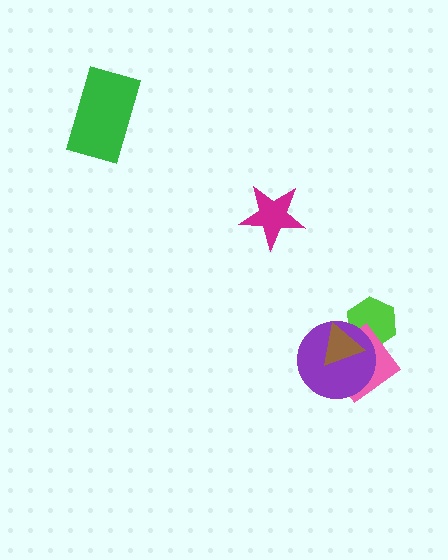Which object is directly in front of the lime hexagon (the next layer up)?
The pink diamond is directly in front of the lime hexagon.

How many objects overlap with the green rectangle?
0 objects overlap with the green rectangle.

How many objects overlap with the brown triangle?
3 objects overlap with the brown triangle.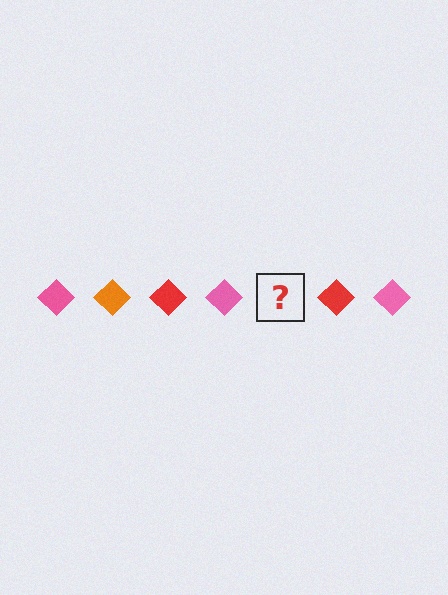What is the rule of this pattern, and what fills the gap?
The rule is that the pattern cycles through pink, orange, red diamonds. The gap should be filled with an orange diamond.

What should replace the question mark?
The question mark should be replaced with an orange diamond.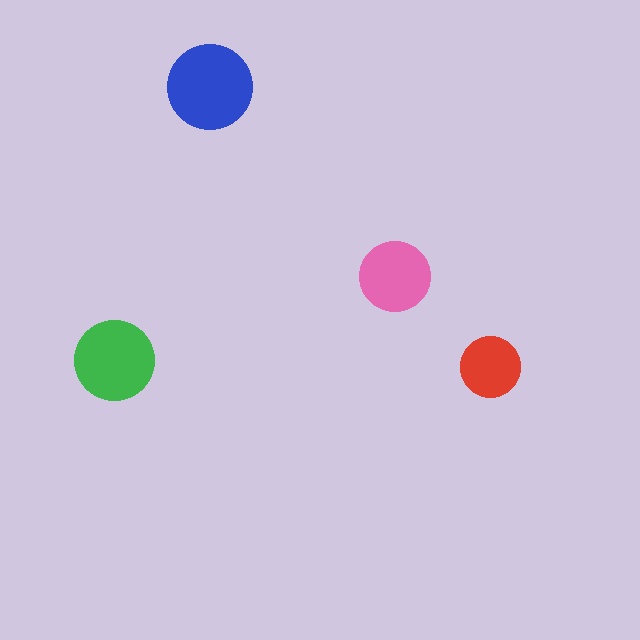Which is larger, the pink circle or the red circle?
The pink one.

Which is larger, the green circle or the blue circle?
The blue one.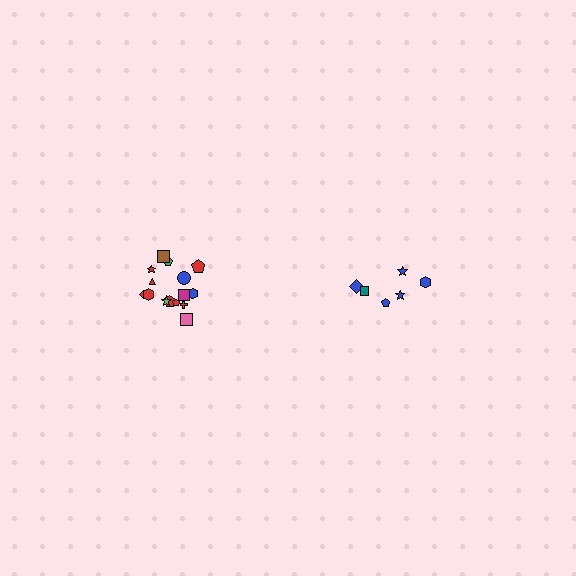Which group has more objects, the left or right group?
The left group.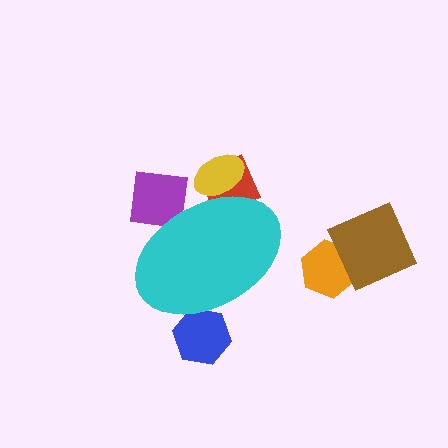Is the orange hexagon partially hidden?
No, the orange hexagon is fully visible.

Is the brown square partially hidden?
No, the brown square is fully visible.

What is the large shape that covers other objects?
A cyan ellipse.